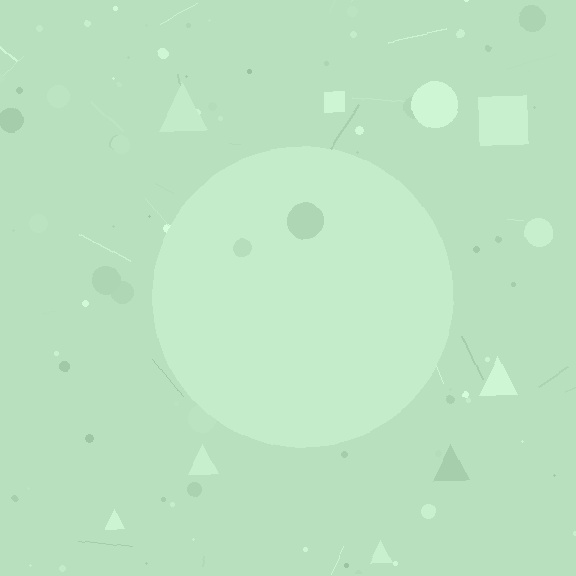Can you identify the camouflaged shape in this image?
The camouflaged shape is a circle.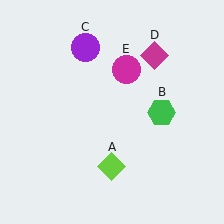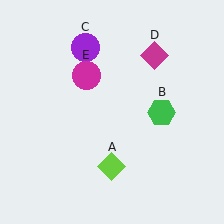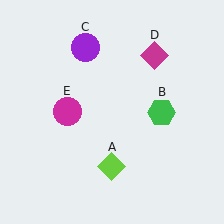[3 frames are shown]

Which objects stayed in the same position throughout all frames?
Lime diamond (object A) and green hexagon (object B) and purple circle (object C) and magenta diamond (object D) remained stationary.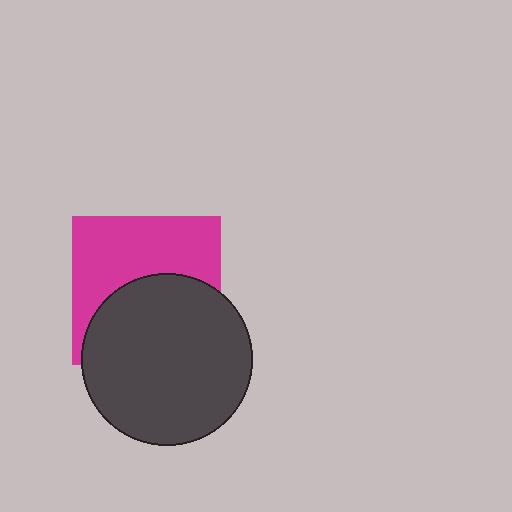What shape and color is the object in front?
The object in front is a dark gray circle.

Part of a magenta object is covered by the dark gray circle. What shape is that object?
It is a square.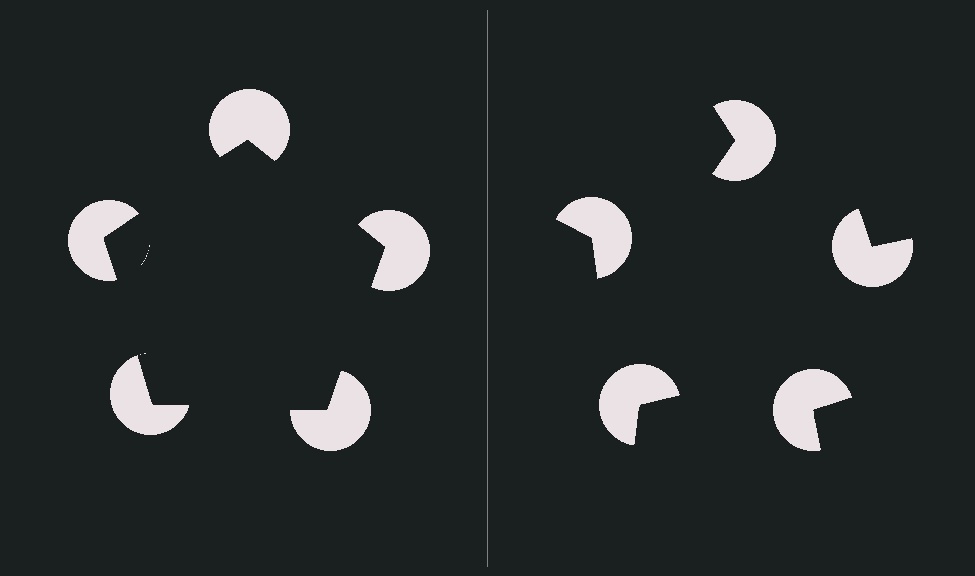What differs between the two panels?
The pac-man discs are positioned identically on both sides; only the wedge orientations differ. On the left they align to a pentagon; on the right they are misaligned.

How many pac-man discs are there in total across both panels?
10 — 5 on each side.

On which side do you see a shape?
An illusory pentagon appears on the left side. On the right side the wedge cuts are rotated, so no coherent shape forms.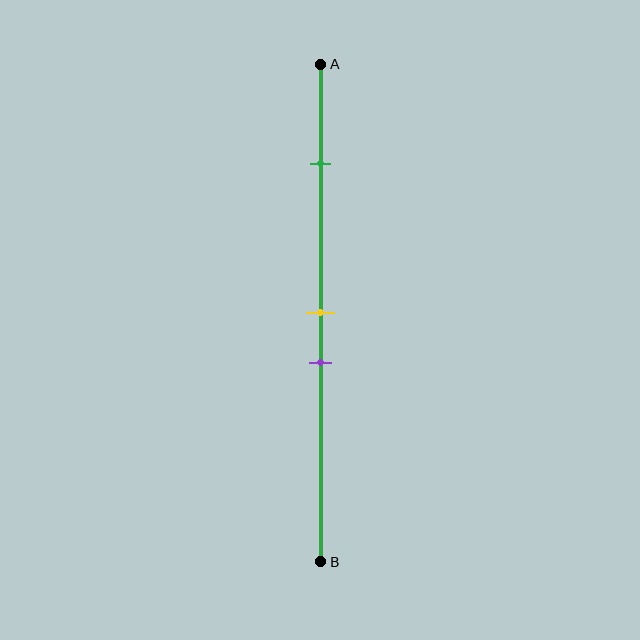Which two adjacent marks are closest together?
The yellow and purple marks are the closest adjacent pair.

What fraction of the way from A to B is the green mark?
The green mark is approximately 20% (0.2) of the way from A to B.